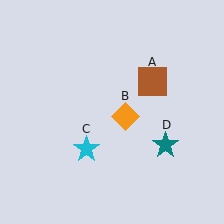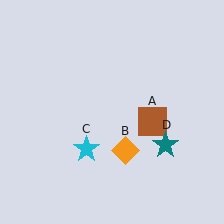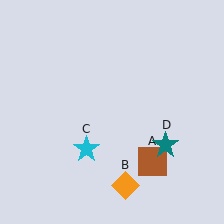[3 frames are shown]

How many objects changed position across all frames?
2 objects changed position: brown square (object A), orange diamond (object B).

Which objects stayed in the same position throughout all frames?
Cyan star (object C) and teal star (object D) remained stationary.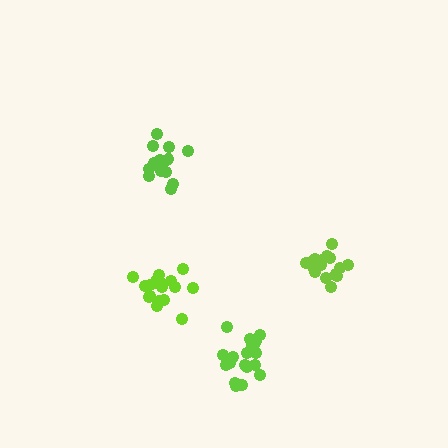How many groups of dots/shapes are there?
There are 4 groups.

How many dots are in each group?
Group 1: 19 dots, Group 2: 18 dots, Group 3: 18 dots, Group 4: 18 dots (73 total).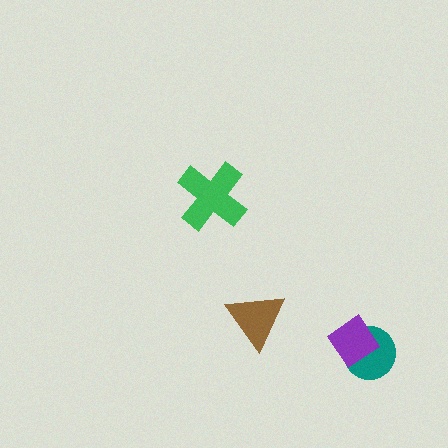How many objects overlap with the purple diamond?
1 object overlaps with the purple diamond.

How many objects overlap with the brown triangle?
0 objects overlap with the brown triangle.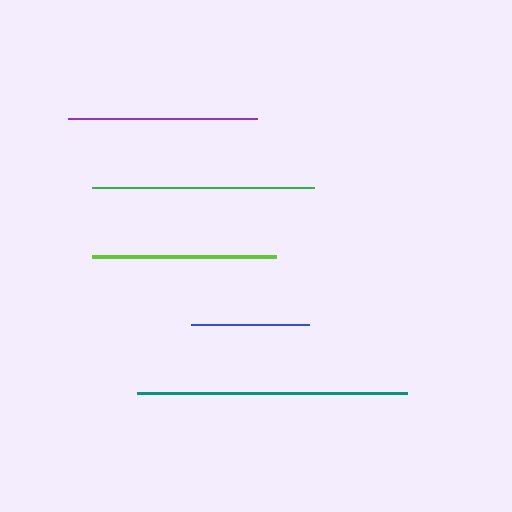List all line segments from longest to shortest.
From longest to shortest: teal, green, purple, lime, blue.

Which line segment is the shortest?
The blue line is the shortest at approximately 117 pixels.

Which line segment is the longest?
The teal line is the longest at approximately 270 pixels.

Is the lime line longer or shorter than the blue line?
The lime line is longer than the blue line.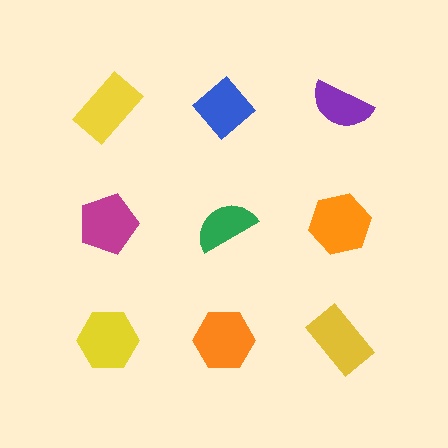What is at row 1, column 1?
A yellow rectangle.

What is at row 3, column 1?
A yellow hexagon.